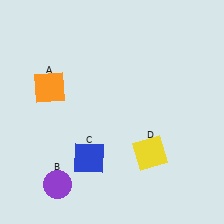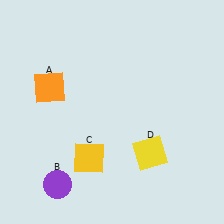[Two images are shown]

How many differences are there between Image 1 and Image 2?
There is 1 difference between the two images.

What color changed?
The square (C) changed from blue in Image 1 to yellow in Image 2.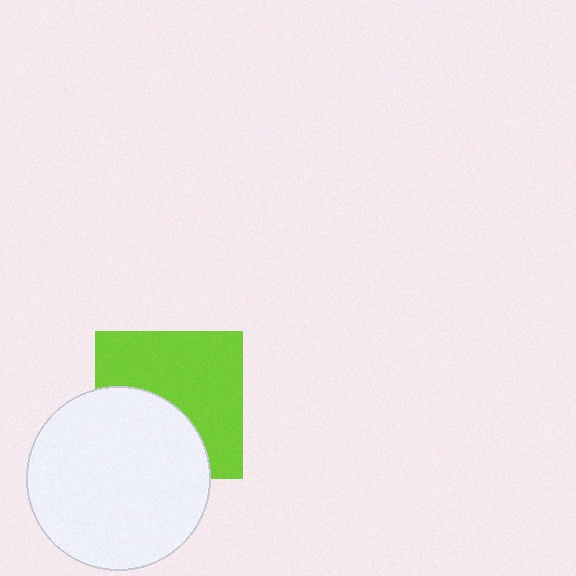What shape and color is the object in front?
The object in front is a white circle.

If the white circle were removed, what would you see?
You would see the complete lime square.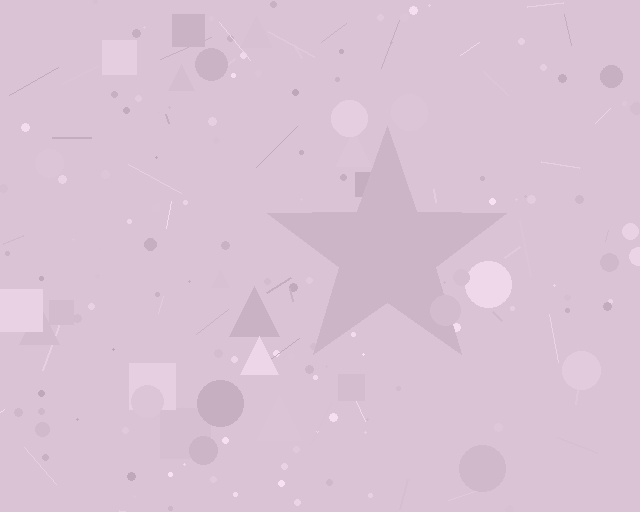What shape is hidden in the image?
A star is hidden in the image.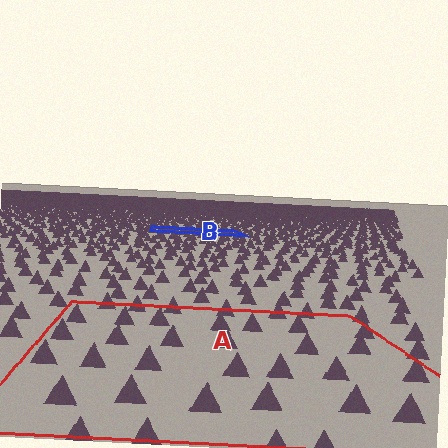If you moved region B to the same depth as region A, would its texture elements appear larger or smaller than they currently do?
They would appear larger. At a closer depth, the same texture elements are projected at a bigger on-screen size.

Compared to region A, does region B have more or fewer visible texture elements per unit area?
Region B has more texture elements per unit area — they are packed more densely because it is farther away.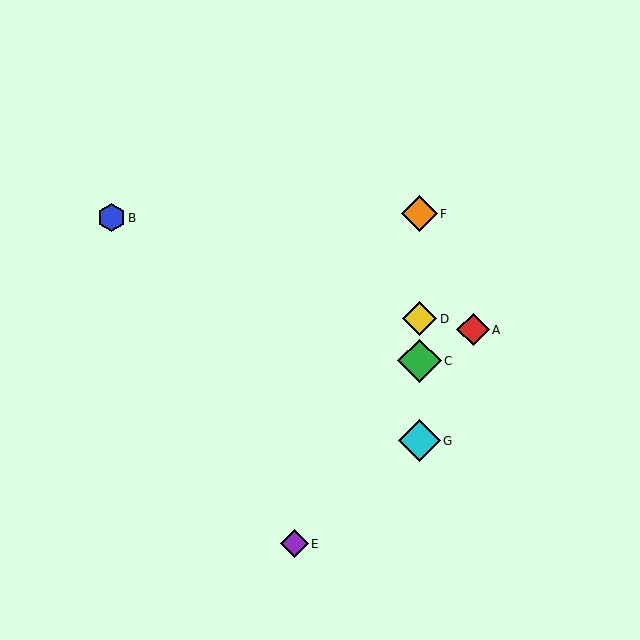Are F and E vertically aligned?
No, F is at x≈419 and E is at x≈294.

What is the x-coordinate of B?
Object B is at x≈111.